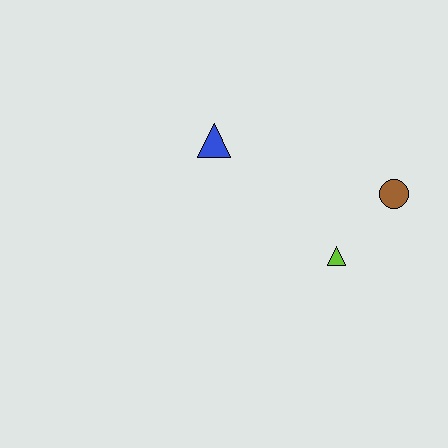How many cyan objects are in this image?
There are no cyan objects.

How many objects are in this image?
There are 3 objects.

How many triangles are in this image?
There are 2 triangles.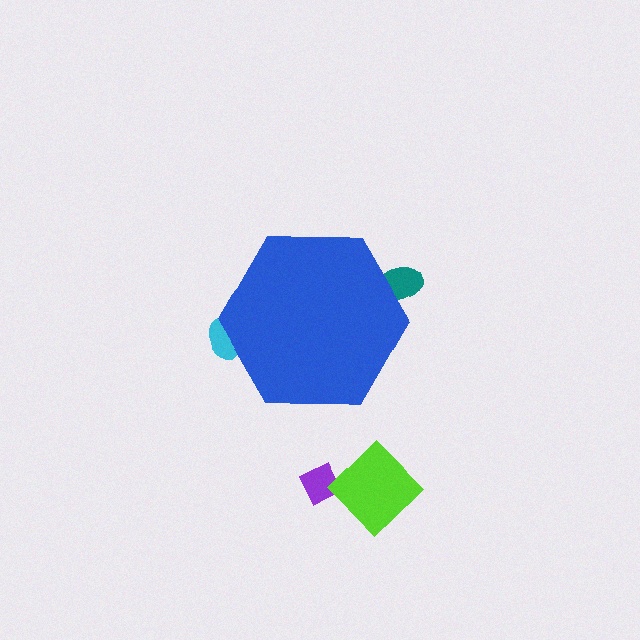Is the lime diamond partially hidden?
No, the lime diamond is fully visible.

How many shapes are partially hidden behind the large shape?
2 shapes are partially hidden.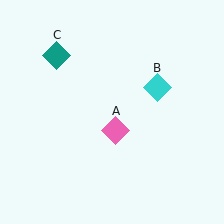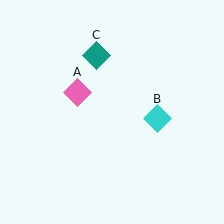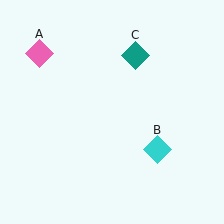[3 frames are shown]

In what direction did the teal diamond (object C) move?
The teal diamond (object C) moved right.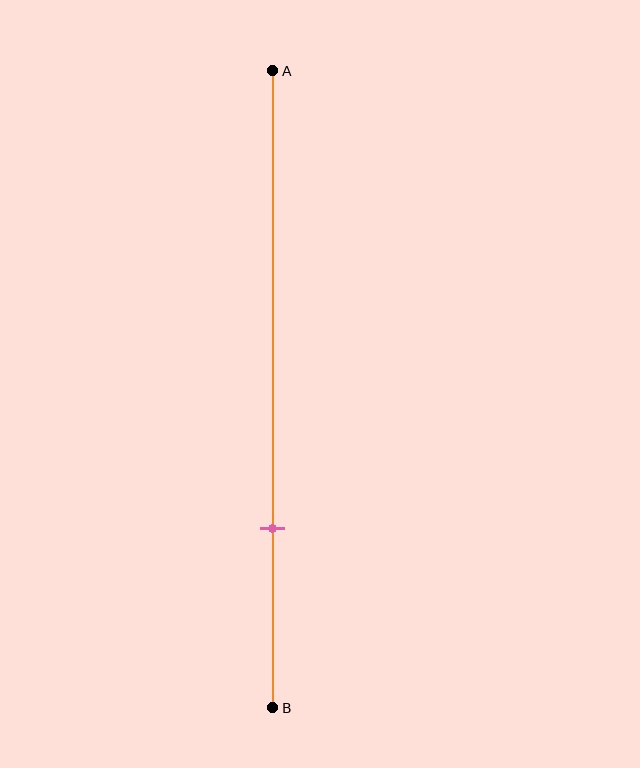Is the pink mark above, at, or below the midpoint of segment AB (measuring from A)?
The pink mark is below the midpoint of segment AB.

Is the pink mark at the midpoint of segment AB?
No, the mark is at about 70% from A, not at the 50% midpoint.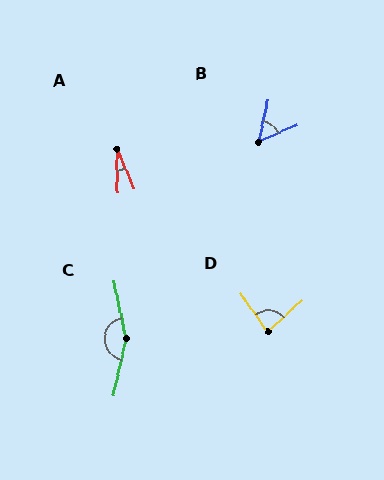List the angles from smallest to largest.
A (23°), B (52°), D (83°), C (156°).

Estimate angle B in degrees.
Approximately 52 degrees.